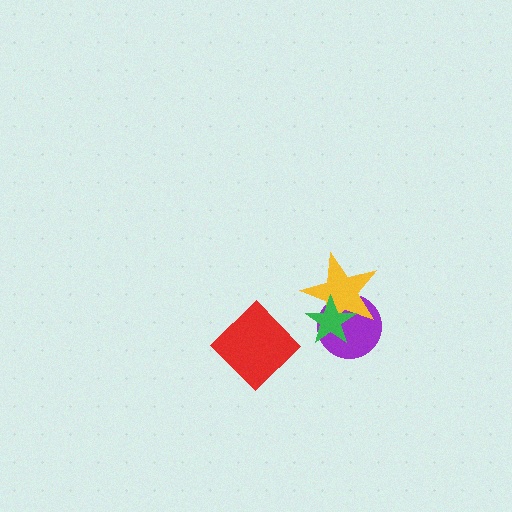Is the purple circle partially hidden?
Yes, it is partially covered by another shape.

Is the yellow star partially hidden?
Yes, it is partially covered by another shape.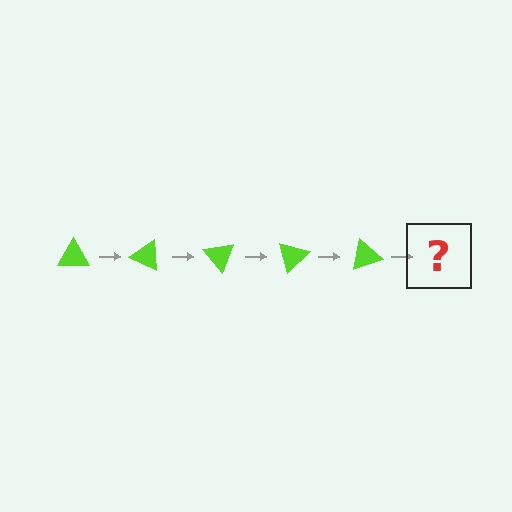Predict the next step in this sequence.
The next step is a lime triangle rotated 125 degrees.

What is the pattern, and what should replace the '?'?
The pattern is that the triangle rotates 25 degrees each step. The '?' should be a lime triangle rotated 125 degrees.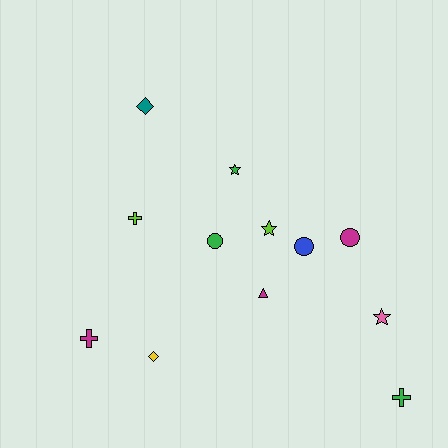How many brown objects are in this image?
There are no brown objects.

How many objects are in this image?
There are 12 objects.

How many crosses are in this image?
There are 3 crosses.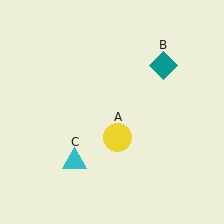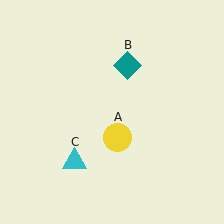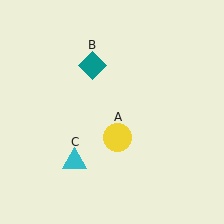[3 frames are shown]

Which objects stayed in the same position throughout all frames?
Yellow circle (object A) and cyan triangle (object C) remained stationary.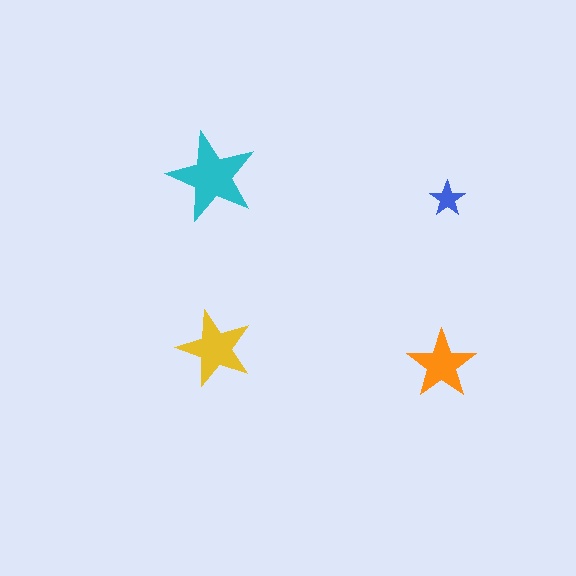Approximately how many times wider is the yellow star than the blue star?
About 2 times wider.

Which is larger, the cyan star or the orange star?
The cyan one.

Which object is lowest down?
The orange star is bottommost.